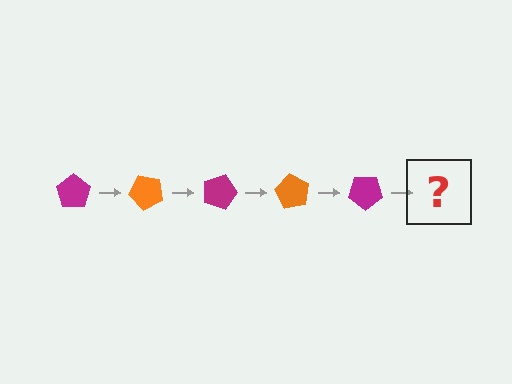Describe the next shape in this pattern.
It should be an orange pentagon, rotated 225 degrees from the start.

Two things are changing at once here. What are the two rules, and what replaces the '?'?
The two rules are that it rotates 45 degrees each step and the color cycles through magenta and orange. The '?' should be an orange pentagon, rotated 225 degrees from the start.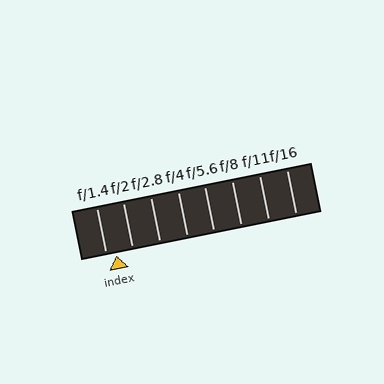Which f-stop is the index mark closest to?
The index mark is closest to f/1.4.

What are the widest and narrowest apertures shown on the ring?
The widest aperture shown is f/1.4 and the narrowest is f/16.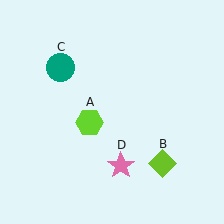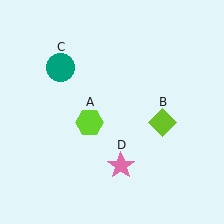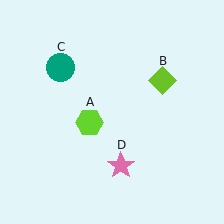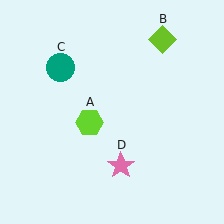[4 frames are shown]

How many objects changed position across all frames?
1 object changed position: lime diamond (object B).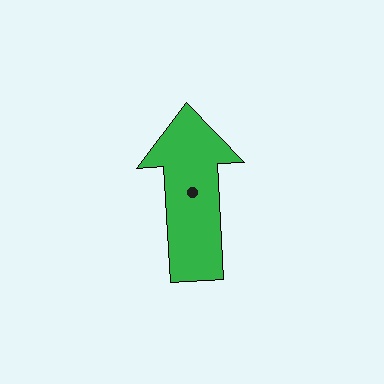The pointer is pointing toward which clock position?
Roughly 12 o'clock.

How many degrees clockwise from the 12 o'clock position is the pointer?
Approximately 357 degrees.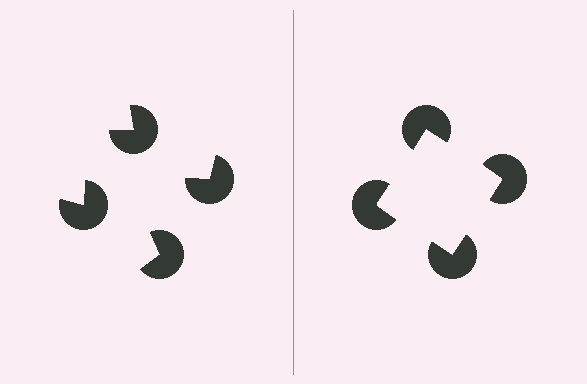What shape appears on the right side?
An illusory square.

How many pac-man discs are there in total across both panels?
8 — 4 on each side.